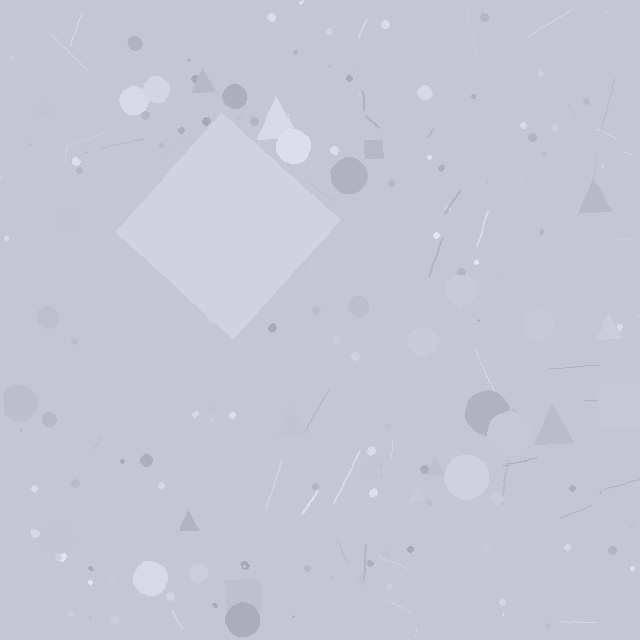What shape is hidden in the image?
A diamond is hidden in the image.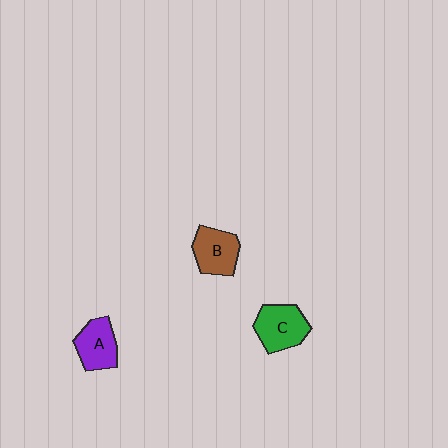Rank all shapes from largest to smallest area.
From largest to smallest: C (green), B (brown), A (purple).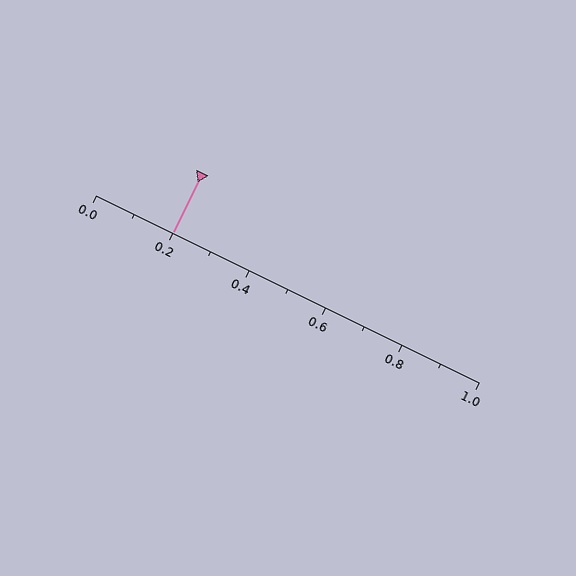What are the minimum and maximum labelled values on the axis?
The axis runs from 0.0 to 1.0.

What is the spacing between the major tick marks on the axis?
The major ticks are spaced 0.2 apart.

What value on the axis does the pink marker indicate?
The marker indicates approximately 0.2.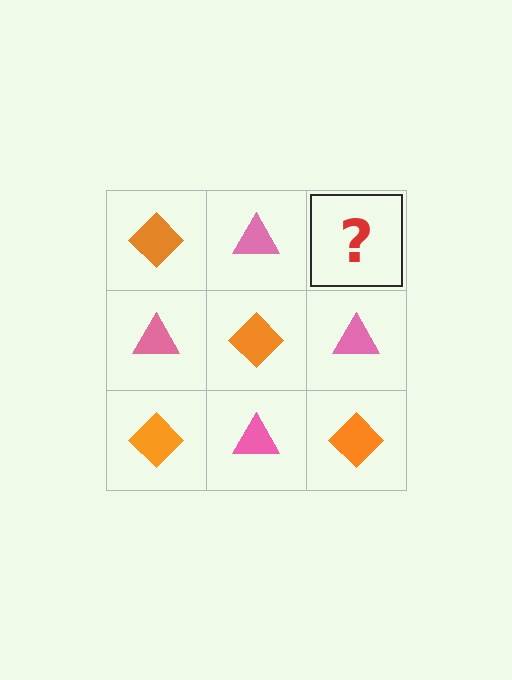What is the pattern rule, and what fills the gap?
The rule is that it alternates orange diamond and pink triangle in a checkerboard pattern. The gap should be filled with an orange diamond.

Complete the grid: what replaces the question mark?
The question mark should be replaced with an orange diamond.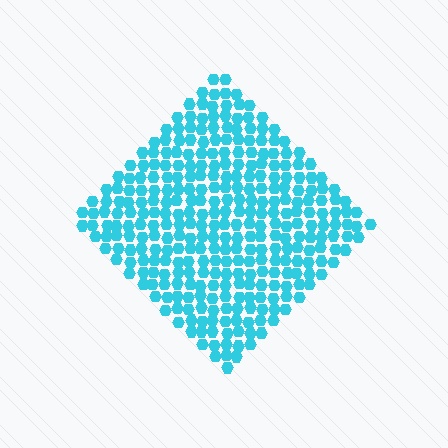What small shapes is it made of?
It is made of small hexagons.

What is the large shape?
The large shape is a diamond.